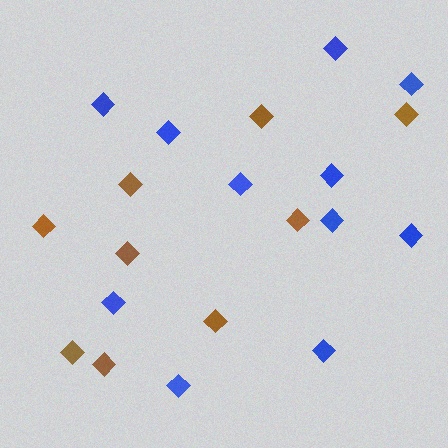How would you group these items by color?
There are 2 groups: one group of brown diamonds (9) and one group of blue diamonds (11).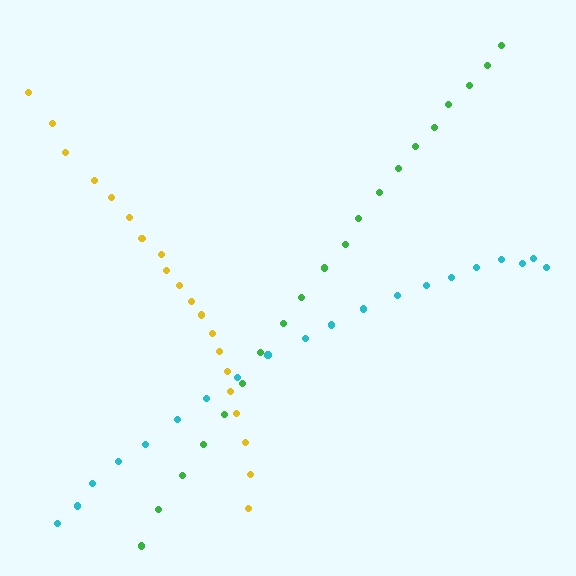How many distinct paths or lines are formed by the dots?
There are 3 distinct paths.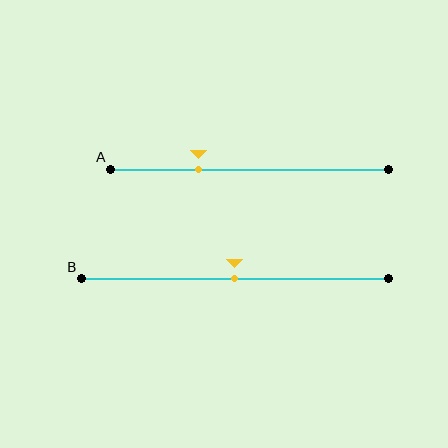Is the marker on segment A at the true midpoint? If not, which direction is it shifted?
No, the marker on segment A is shifted to the left by about 18% of the segment length.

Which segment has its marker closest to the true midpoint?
Segment B has its marker closest to the true midpoint.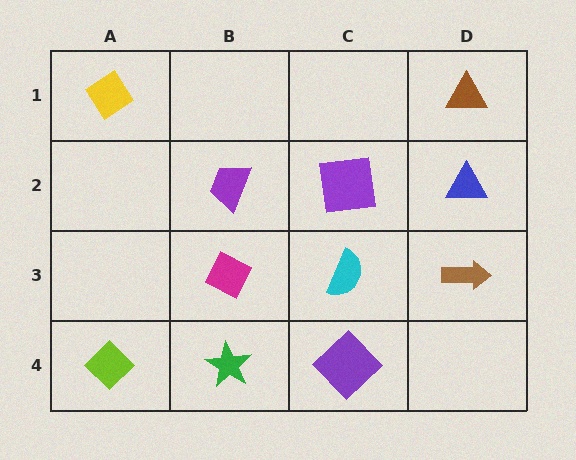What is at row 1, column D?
A brown triangle.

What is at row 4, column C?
A purple diamond.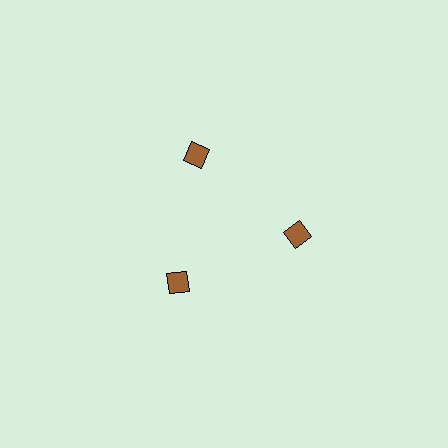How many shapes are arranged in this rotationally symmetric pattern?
There are 3 shapes, arranged in 3 groups of 1.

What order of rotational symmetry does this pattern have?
This pattern has 3-fold rotational symmetry.